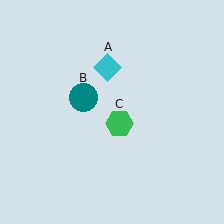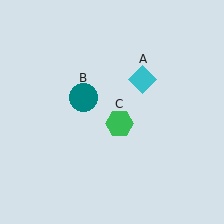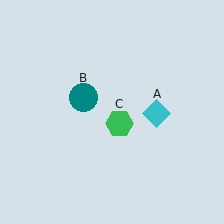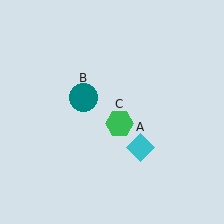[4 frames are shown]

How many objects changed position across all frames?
1 object changed position: cyan diamond (object A).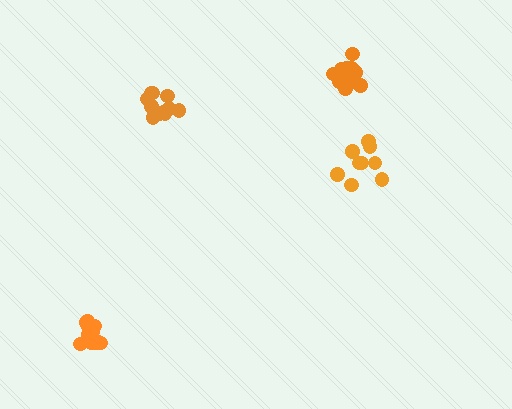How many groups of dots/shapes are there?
There are 4 groups.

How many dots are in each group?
Group 1: 12 dots, Group 2: 14 dots, Group 3: 13 dots, Group 4: 9 dots (48 total).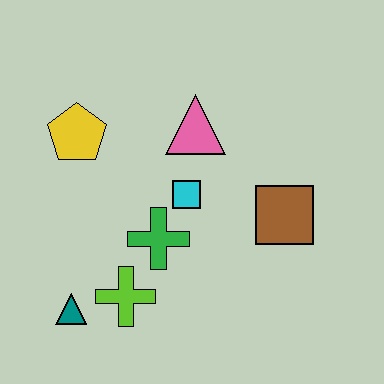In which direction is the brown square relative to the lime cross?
The brown square is to the right of the lime cross.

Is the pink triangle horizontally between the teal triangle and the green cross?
No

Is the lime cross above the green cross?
No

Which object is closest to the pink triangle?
The cyan square is closest to the pink triangle.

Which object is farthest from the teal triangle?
The brown square is farthest from the teal triangle.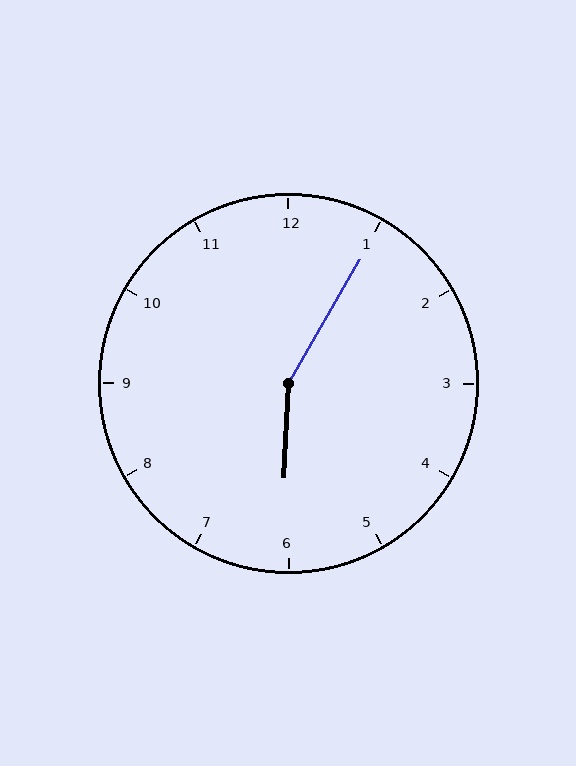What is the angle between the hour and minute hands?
Approximately 152 degrees.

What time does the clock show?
6:05.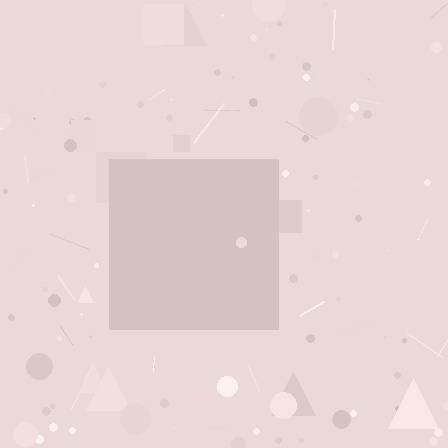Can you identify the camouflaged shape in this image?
The camouflaged shape is a square.